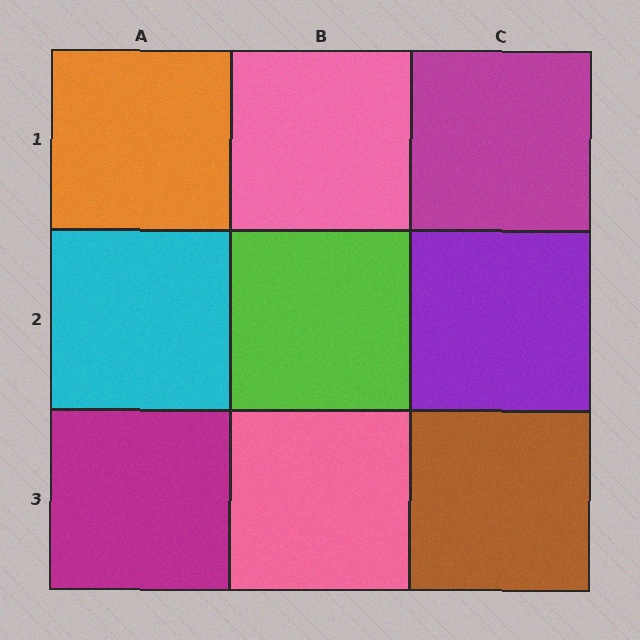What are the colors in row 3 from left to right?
Magenta, pink, brown.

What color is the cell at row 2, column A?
Cyan.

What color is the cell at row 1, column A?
Orange.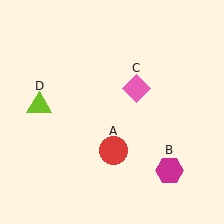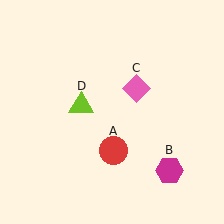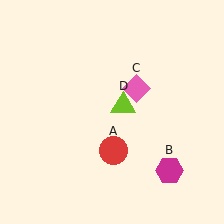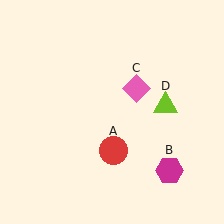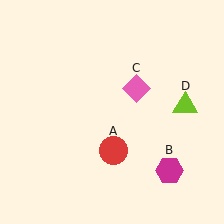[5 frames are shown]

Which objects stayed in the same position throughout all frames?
Red circle (object A) and magenta hexagon (object B) and pink diamond (object C) remained stationary.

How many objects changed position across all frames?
1 object changed position: lime triangle (object D).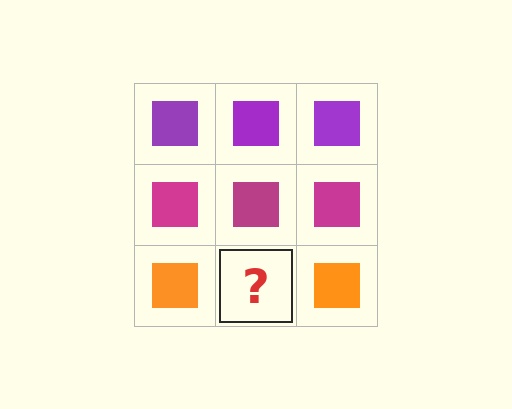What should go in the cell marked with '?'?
The missing cell should contain an orange square.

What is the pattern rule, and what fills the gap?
The rule is that each row has a consistent color. The gap should be filled with an orange square.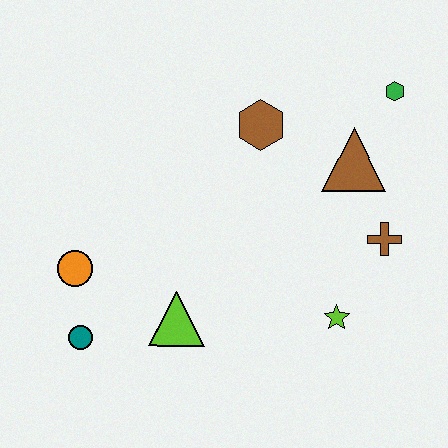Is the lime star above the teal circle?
Yes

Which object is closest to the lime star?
The brown cross is closest to the lime star.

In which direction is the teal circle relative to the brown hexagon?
The teal circle is below the brown hexagon.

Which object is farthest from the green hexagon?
The teal circle is farthest from the green hexagon.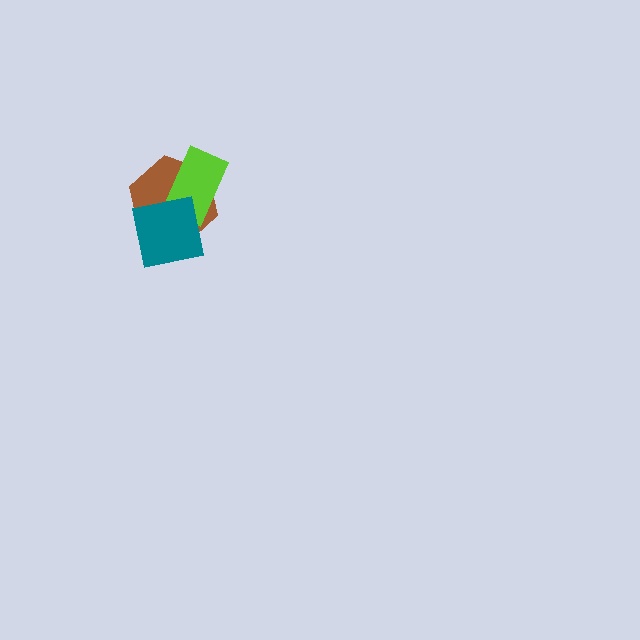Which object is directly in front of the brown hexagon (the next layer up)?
The lime rectangle is directly in front of the brown hexagon.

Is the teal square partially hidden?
No, no other shape covers it.